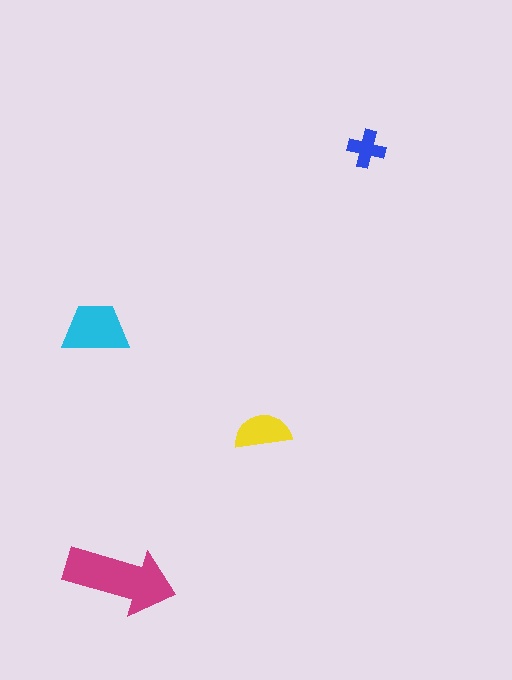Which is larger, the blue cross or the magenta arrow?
The magenta arrow.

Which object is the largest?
The magenta arrow.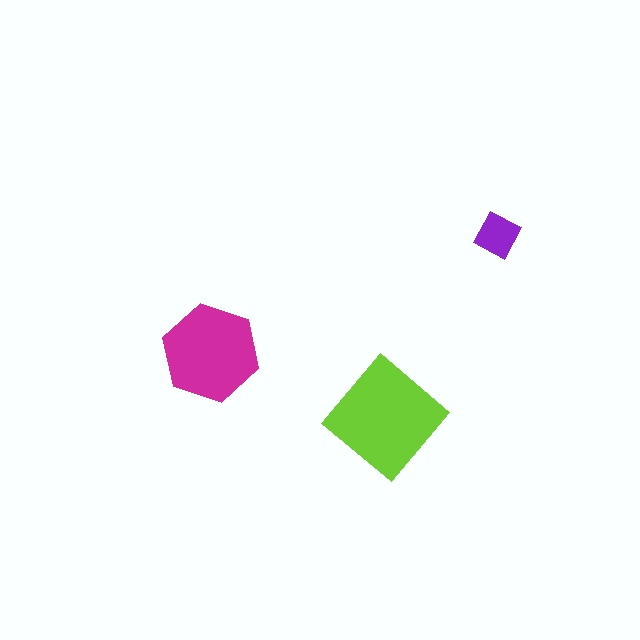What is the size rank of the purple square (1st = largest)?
3rd.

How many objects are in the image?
There are 3 objects in the image.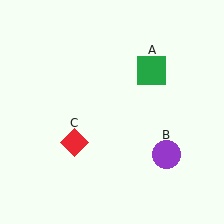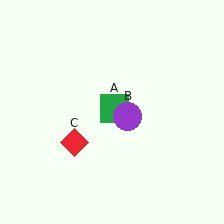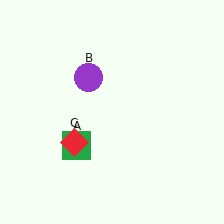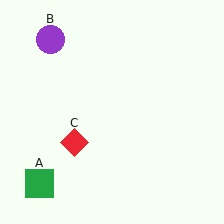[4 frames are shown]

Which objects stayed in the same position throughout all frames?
Red diamond (object C) remained stationary.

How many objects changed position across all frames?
2 objects changed position: green square (object A), purple circle (object B).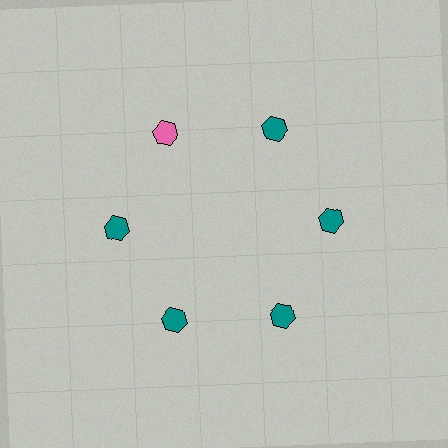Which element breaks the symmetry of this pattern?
The pink hexagon at roughly the 11 o'clock position breaks the symmetry. All other shapes are teal hexagons.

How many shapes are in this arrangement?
There are 6 shapes arranged in a ring pattern.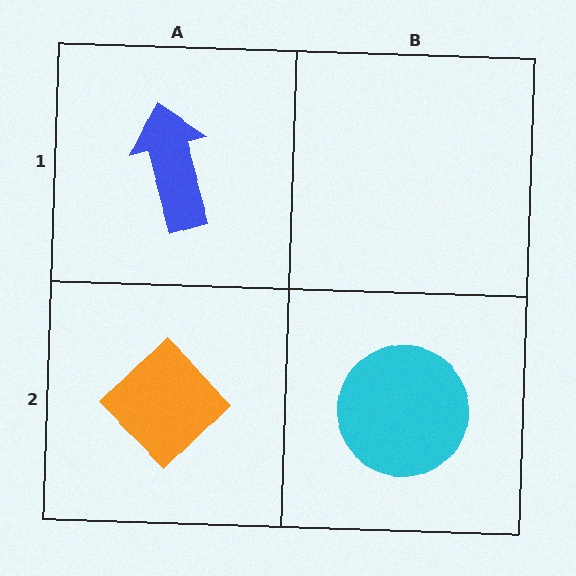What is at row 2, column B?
A cyan circle.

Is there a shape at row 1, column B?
No, that cell is empty.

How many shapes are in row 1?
1 shape.